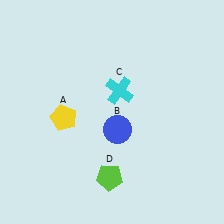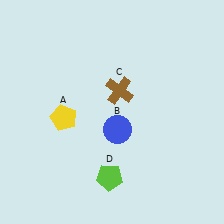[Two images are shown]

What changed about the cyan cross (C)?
In Image 1, C is cyan. In Image 2, it changed to brown.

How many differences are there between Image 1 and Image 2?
There is 1 difference between the two images.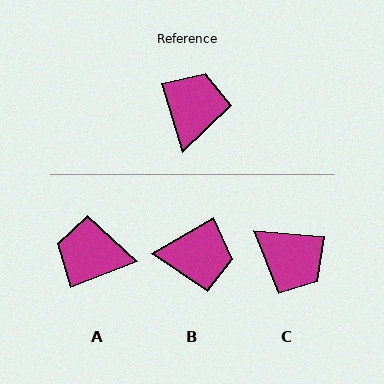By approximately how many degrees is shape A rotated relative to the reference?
Approximately 93 degrees counter-clockwise.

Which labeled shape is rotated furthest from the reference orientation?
C, about 112 degrees away.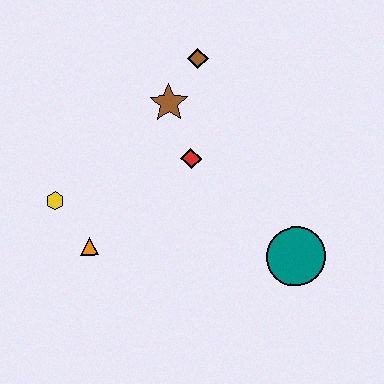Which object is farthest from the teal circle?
The yellow hexagon is farthest from the teal circle.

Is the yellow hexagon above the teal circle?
Yes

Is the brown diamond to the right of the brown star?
Yes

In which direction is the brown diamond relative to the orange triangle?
The brown diamond is above the orange triangle.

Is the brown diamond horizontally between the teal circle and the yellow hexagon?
Yes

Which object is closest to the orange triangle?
The yellow hexagon is closest to the orange triangle.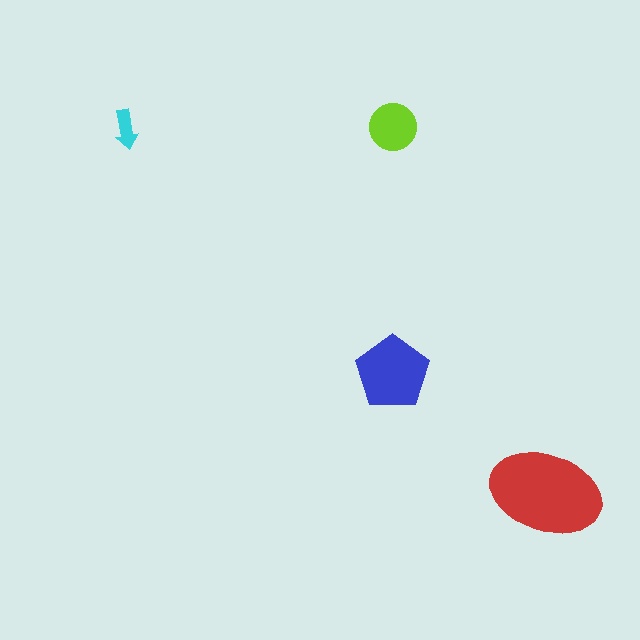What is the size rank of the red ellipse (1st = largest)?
1st.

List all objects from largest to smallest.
The red ellipse, the blue pentagon, the lime circle, the cyan arrow.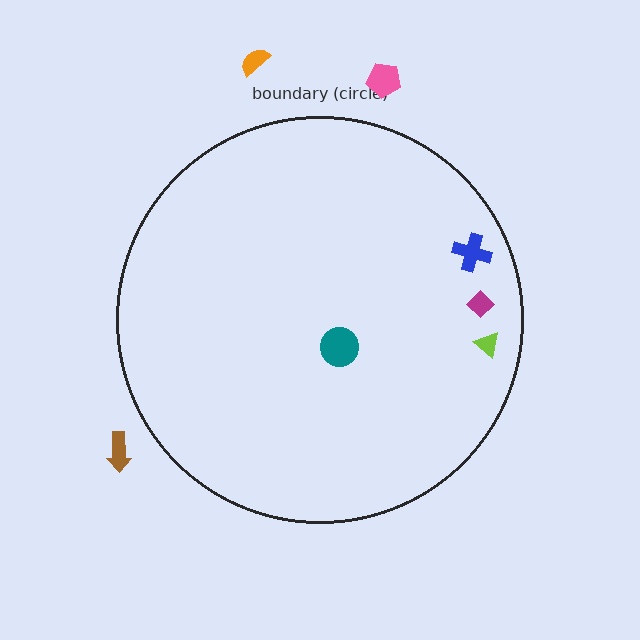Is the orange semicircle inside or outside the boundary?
Outside.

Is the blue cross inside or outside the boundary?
Inside.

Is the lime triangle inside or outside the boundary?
Inside.